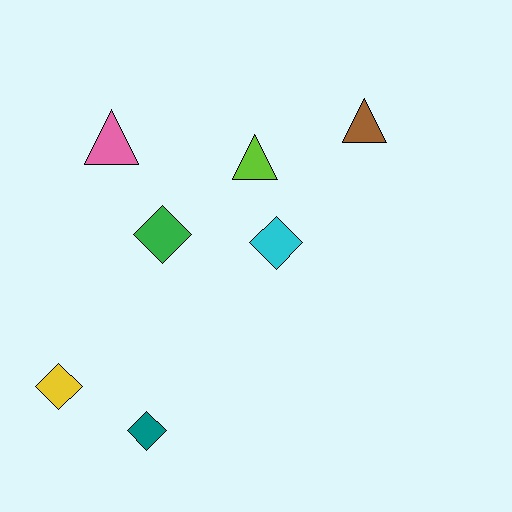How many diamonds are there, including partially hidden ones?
There are 4 diamonds.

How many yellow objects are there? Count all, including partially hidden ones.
There is 1 yellow object.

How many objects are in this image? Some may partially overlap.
There are 7 objects.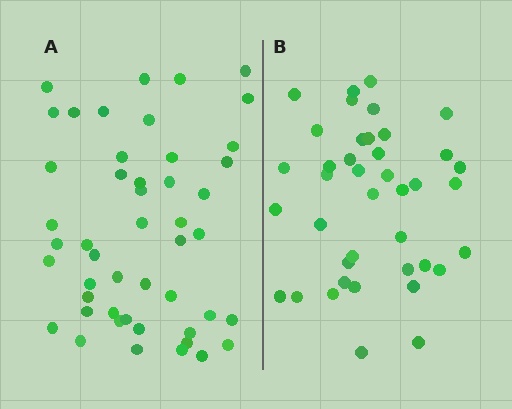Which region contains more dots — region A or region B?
Region A (the left region) has more dots.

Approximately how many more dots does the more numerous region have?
Region A has roughly 8 or so more dots than region B.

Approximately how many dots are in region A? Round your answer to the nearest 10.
About 50 dots. (The exact count is 48, which rounds to 50.)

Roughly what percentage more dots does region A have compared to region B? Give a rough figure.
About 20% more.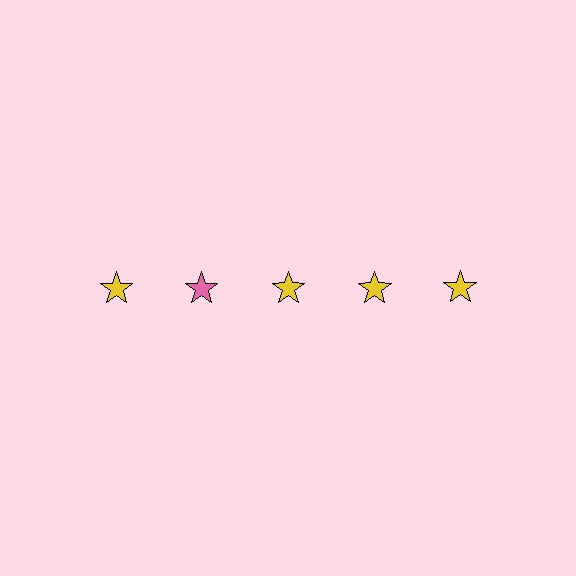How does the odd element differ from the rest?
It has a different color: pink instead of yellow.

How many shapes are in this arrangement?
There are 5 shapes arranged in a grid pattern.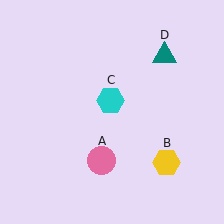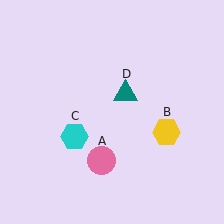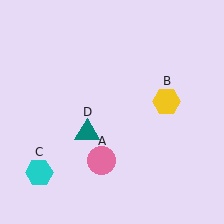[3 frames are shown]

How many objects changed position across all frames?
3 objects changed position: yellow hexagon (object B), cyan hexagon (object C), teal triangle (object D).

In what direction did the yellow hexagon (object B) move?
The yellow hexagon (object B) moved up.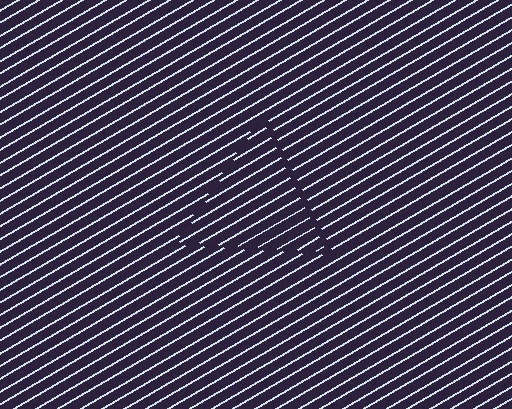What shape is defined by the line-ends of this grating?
An illusory triangle. The interior of the shape contains the same grating, shifted by half a period — the contour is defined by the phase discontinuity where line-ends from the inner and outer gratings abut.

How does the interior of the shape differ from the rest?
The interior of the shape contains the same grating, shifted by half a period — the contour is defined by the phase discontinuity where line-ends from the inner and outer gratings abut.